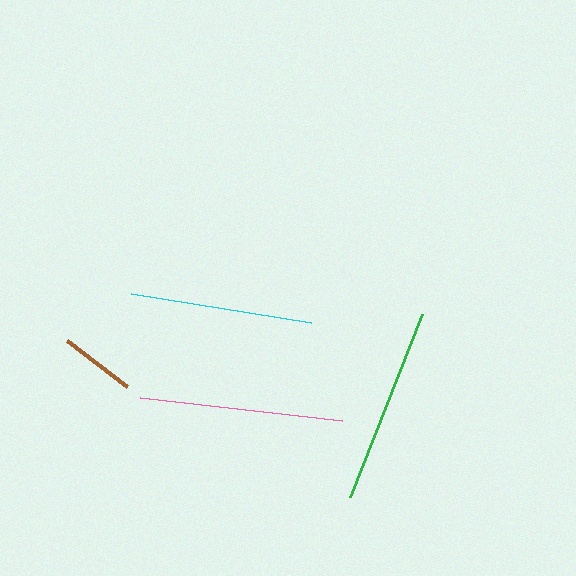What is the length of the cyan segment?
The cyan segment is approximately 182 pixels long.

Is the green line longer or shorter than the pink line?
The pink line is longer than the green line.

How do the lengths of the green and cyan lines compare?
The green and cyan lines are approximately the same length.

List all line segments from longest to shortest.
From longest to shortest: pink, green, cyan, brown.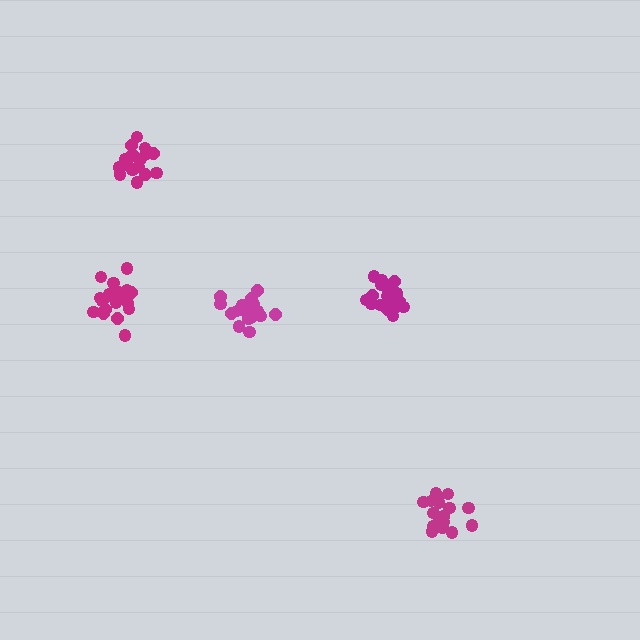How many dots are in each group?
Group 1: 19 dots, Group 2: 17 dots, Group 3: 18 dots, Group 4: 20 dots, Group 5: 19 dots (93 total).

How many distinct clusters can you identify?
There are 5 distinct clusters.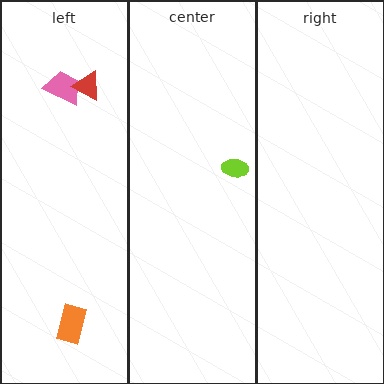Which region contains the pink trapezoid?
The left region.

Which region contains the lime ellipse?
The center region.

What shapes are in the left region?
The orange rectangle, the pink trapezoid, the red triangle.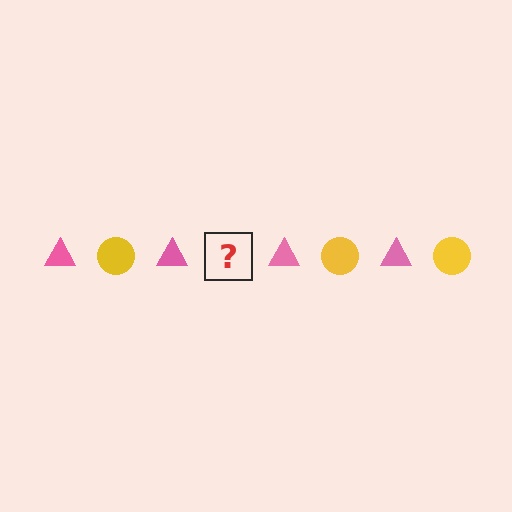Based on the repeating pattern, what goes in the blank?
The blank should be a yellow circle.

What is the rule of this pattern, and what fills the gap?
The rule is that the pattern alternates between pink triangle and yellow circle. The gap should be filled with a yellow circle.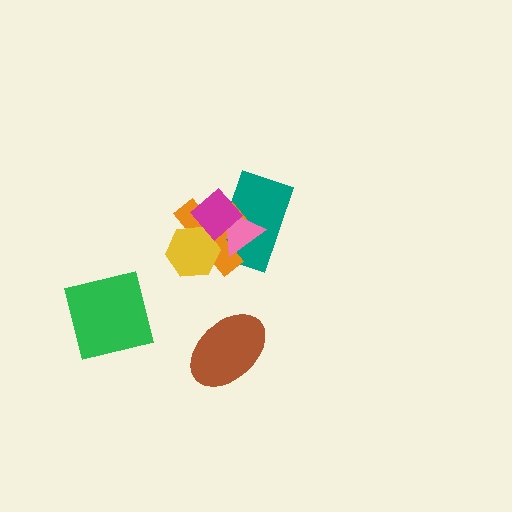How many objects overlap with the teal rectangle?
3 objects overlap with the teal rectangle.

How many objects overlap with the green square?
0 objects overlap with the green square.